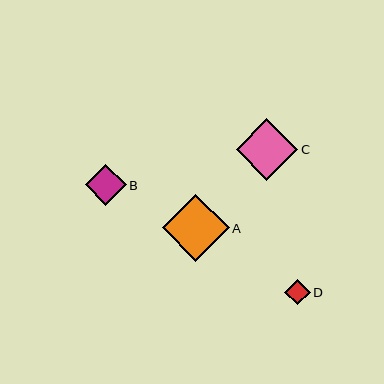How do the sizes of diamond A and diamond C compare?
Diamond A and diamond C are approximately the same size.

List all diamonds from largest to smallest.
From largest to smallest: A, C, B, D.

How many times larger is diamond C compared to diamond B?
Diamond C is approximately 1.5 times the size of diamond B.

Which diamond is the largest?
Diamond A is the largest with a size of approximately 67 pixels.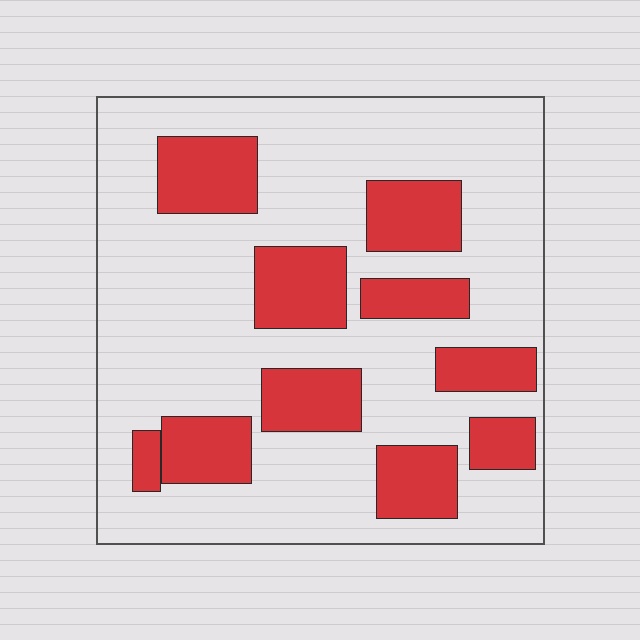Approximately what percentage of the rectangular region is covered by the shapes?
Approximately 30%.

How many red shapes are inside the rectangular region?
10.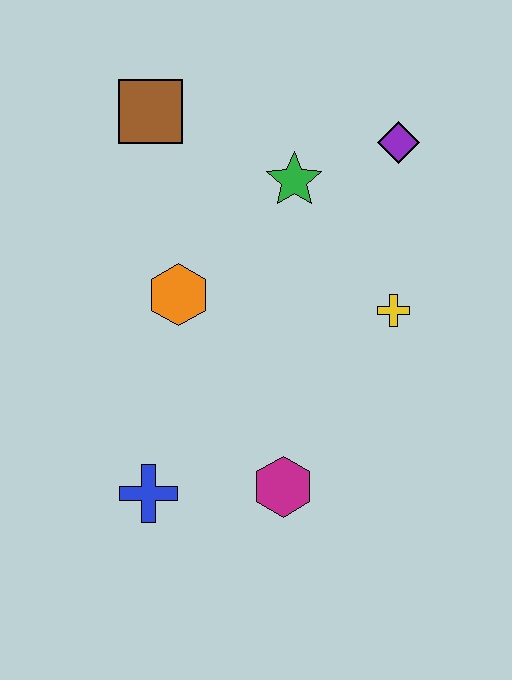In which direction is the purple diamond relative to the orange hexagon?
The purple diamond is to the right of the orange hexagon.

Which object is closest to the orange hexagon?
The green star is closest to the orange hexagon.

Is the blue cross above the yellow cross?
No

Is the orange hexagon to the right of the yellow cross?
No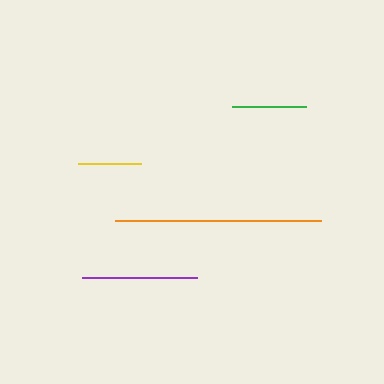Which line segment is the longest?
The orange line is the longest at approximately 207 pixels.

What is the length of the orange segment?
The orange segment is approximately 207 pixels long.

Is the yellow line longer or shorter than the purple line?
The purple line is longer than the yellow line.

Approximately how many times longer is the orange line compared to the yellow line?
The orange line is approximately 3.3 times the length of the yellow line.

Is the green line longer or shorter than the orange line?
The orange line is longer than the green line.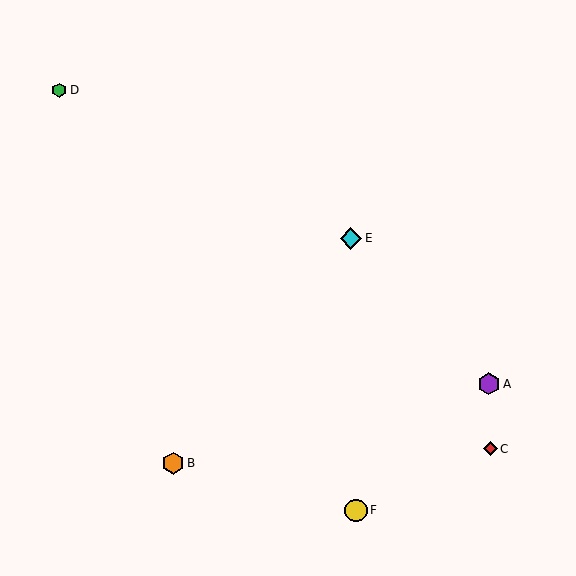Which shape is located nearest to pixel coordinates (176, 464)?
The orange hexagon (labeled B) at (173, 463) is nearest to that location.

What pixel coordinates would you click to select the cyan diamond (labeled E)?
Click at (351, 238) to select the cyan diamond E.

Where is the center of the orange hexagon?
The center of the orange hexagon is at (173, 463).